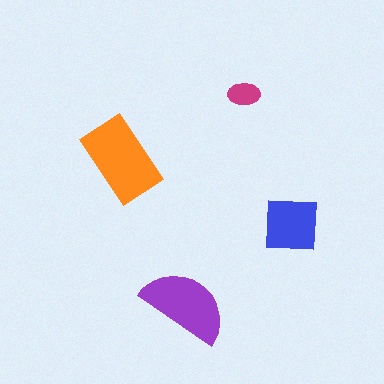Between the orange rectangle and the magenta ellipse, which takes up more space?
The orange rectangle.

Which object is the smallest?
The magenta ellipse.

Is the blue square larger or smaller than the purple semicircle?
Smaller.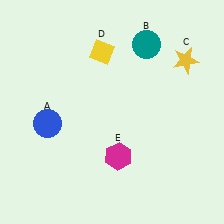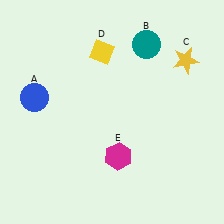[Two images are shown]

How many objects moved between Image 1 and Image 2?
1 object moved between the two images.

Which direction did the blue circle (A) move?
The blue circle (A) moved up.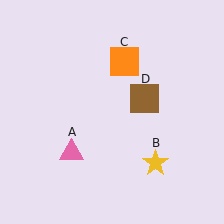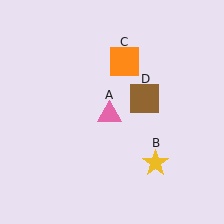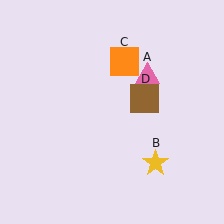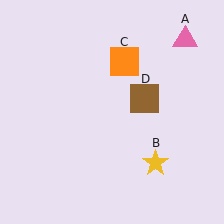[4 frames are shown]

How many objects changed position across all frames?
1 object changed position: pink triangle (object A).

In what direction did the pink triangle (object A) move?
The pink triangle (object A) moved up and to the right.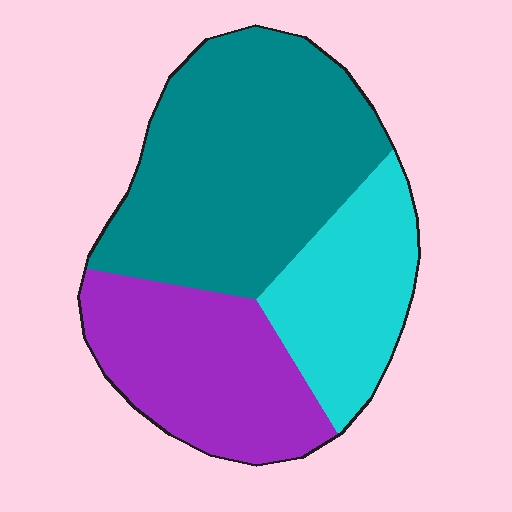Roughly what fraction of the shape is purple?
Purple covers 29% of the shape.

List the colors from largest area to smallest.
From largest to smallest: teal, purple, cyan.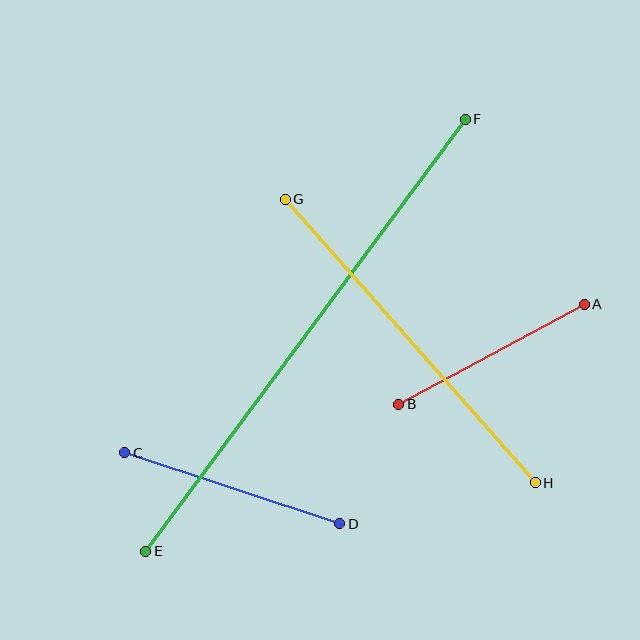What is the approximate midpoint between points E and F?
The midpoint is at approximately (305, 335) pixels.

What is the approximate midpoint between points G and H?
The midpoint is at approximately (410, 341) pixels.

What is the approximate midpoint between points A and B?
The midpoint is at approximately (492, 354) pixels.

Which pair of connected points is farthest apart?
Points E and F are farthest apart.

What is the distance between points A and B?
The distance is approximately 211 pixels.